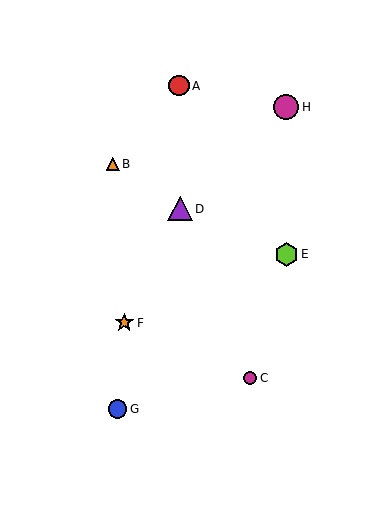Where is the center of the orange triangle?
The center of the orange triangle is at (113, 164).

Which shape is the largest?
The magenta circle (labeled H) is the largest.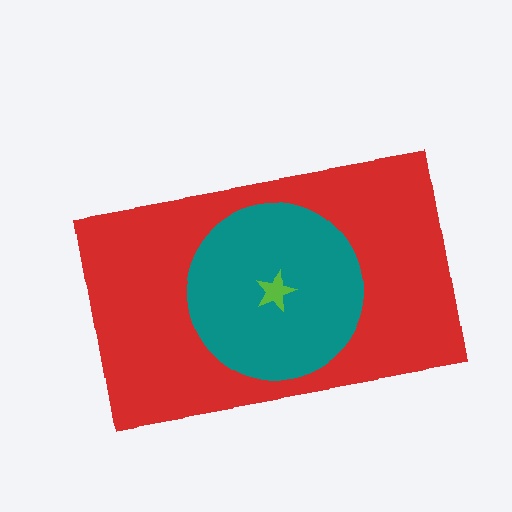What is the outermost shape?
The red rectangle.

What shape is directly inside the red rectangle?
The teal circle.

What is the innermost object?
The lime star.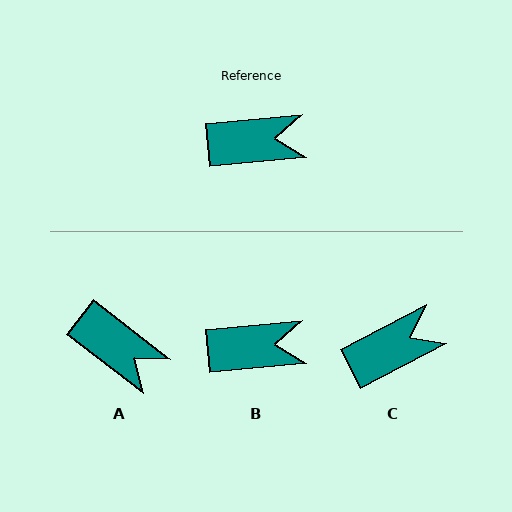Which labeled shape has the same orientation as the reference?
B.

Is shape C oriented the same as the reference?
No, it is off by about 22 degrees.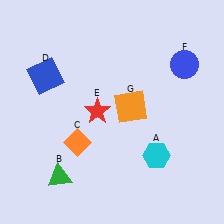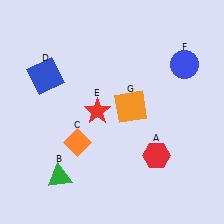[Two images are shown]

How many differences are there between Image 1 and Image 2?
There is 1 difference between the two images.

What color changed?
The hexagon (A) changed from cyan in Image 1 to red in Image 2.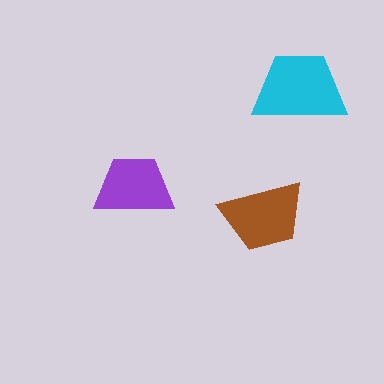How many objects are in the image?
There are 3 objects in the image.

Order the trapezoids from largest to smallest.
the cyan one, the brown one, the purple one.